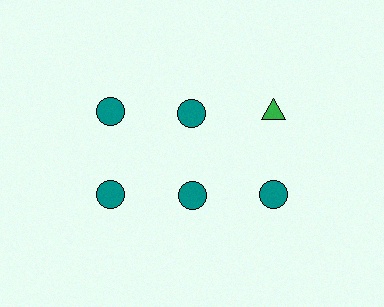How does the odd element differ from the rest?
It differs in both color (green instead of teal) and shape (triangle instead of circle).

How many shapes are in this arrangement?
There are 6 shapes arranged in a grid pattern.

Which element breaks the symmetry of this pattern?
The green triangle in the top row, center column breaks the symmetry. All other shapes are teal circles.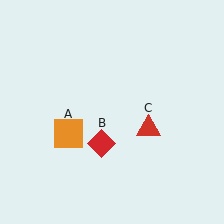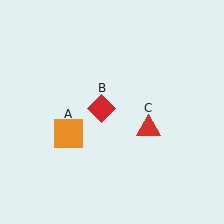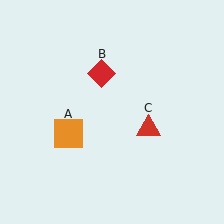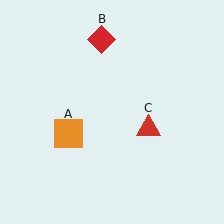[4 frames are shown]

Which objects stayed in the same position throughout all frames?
Orange square (object A) and red triangle (object C) remained stationary.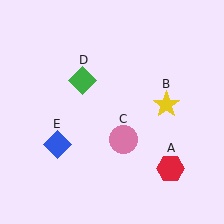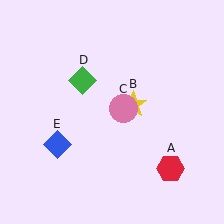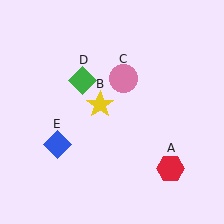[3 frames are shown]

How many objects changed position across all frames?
2 objects changed position: yellow star (object B), pink circle (object C).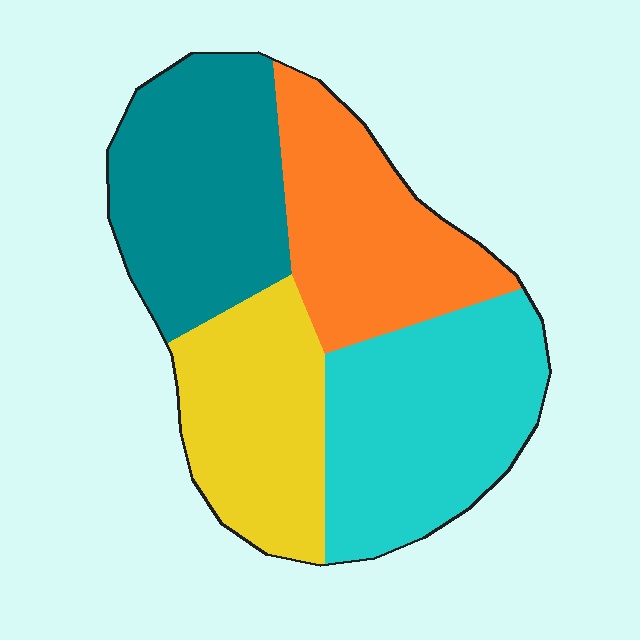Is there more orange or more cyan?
Cyan.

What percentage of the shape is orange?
Orange takes up about one quarter (1/4) of the shape.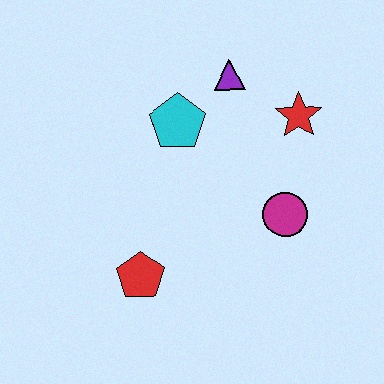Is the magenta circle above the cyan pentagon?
No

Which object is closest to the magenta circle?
The red star is closest to the magenta circle.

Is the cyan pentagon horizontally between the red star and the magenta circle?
No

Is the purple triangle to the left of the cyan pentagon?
No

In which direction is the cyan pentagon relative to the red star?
The cyan pentagon is to the left of the red star.